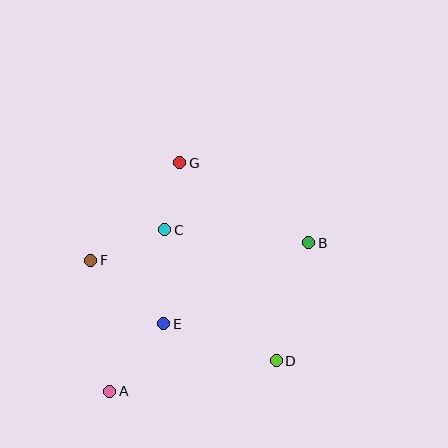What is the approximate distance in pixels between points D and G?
The distance between D and G is approximately 220 pixels.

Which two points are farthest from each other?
Points A and B are farthest from each other.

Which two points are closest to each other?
Points C and G are closest to each other.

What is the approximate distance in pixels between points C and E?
The distance between C and E is approximately 94 pixels.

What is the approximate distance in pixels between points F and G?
The distance between F and G is approximately 132 pixels.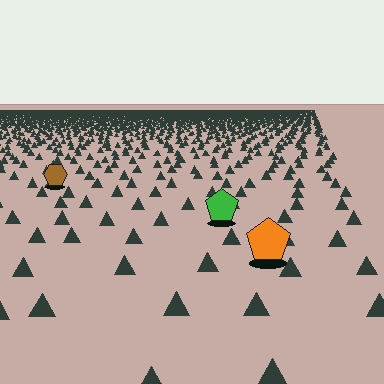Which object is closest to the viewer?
The orange pentagon is closest. The texture marks near it are larger and more spread out.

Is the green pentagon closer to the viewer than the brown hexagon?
Yes. The green pentagon is closer — you can tell from the texture gradient: the ground texture is coarser near it.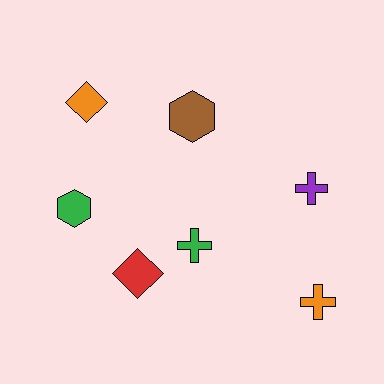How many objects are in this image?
There are 7 objects.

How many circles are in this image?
There are no circles.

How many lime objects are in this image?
There are no lime objects.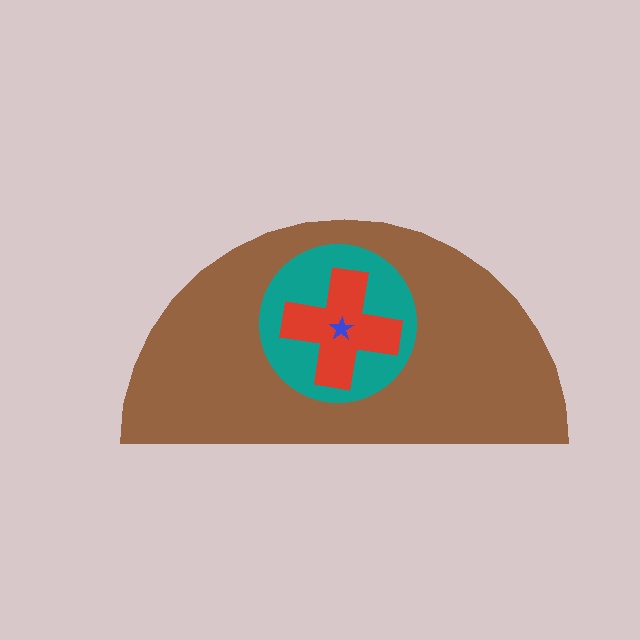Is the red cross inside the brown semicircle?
Yes.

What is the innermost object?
The blue star.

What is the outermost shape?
The brown semicircle.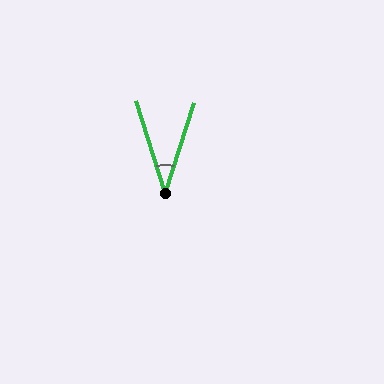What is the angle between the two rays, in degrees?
Approximately 35 degrees.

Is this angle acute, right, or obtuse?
It is acute.